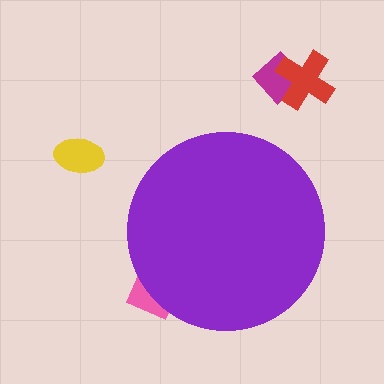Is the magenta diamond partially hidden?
No, the magenta diamond is fully visible.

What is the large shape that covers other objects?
A purple circle.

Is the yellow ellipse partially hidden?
No, the yellow ellipse is fully visible.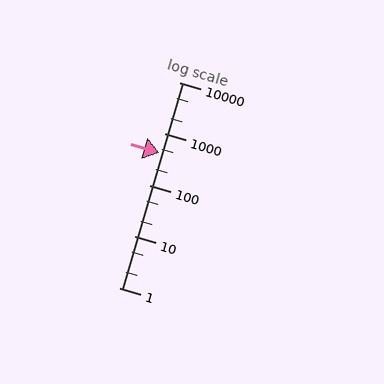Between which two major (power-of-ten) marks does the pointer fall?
The pointer is between 100 and 1000.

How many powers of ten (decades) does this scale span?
The scale spans 4 decades, from 1 to 10000.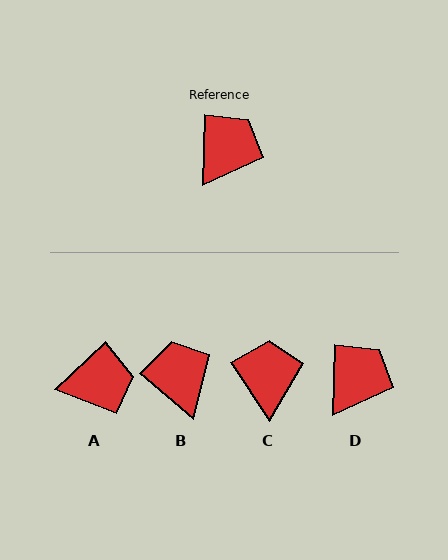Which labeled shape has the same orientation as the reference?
D.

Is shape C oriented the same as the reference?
No, it is off by about 35 degrees.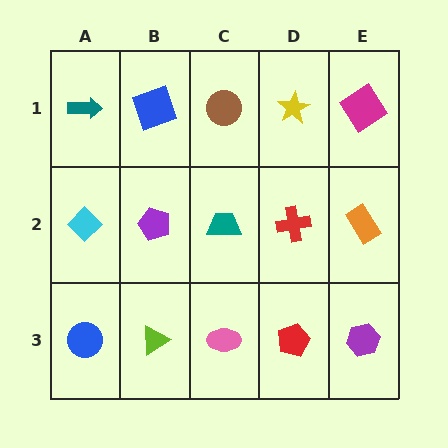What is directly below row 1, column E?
An orange rectangle.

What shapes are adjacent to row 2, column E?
A magenta diamond (row 1, column E), a purple hexagon (row 3, column E), a red cross (row 2, column D).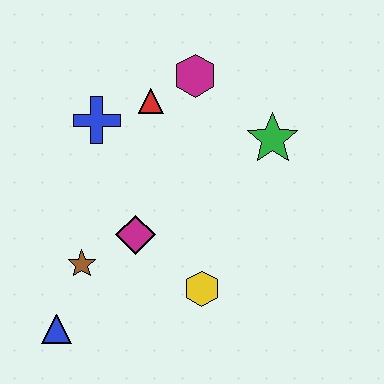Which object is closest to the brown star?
The magenta diamond is closest to the brown star.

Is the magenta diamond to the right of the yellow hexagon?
No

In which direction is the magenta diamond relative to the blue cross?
The magenta diamond is below the blue cross.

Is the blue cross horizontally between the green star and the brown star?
Yes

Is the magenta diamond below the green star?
Yes